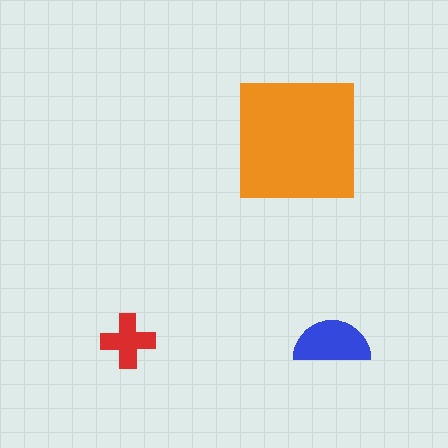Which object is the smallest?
The red cross.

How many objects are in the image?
There are 3 objects in the image.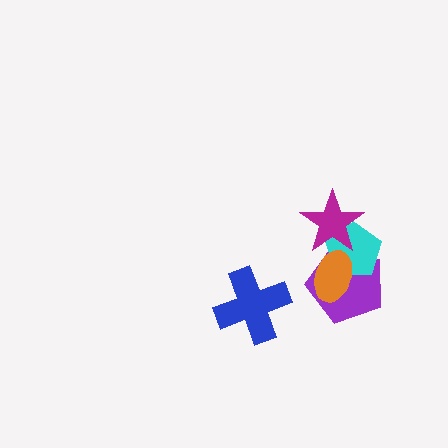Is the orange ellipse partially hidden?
Yes, it is partially covered by another shape.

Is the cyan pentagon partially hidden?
Yes, it is partially covered by another shape.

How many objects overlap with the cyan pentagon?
3 objects overlap with the cyan pentagon.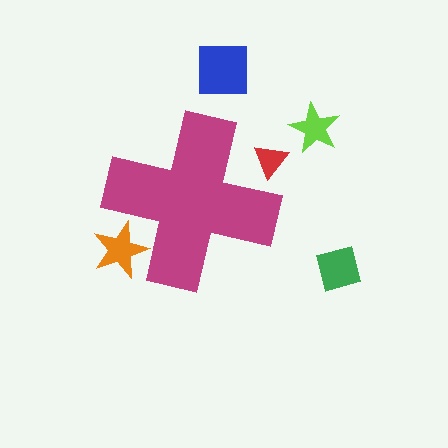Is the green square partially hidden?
No, the green square is fully visible.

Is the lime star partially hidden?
No, the lime star is fully visible.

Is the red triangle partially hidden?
Yes, the red triangle is partially hidden behind the magenta cross.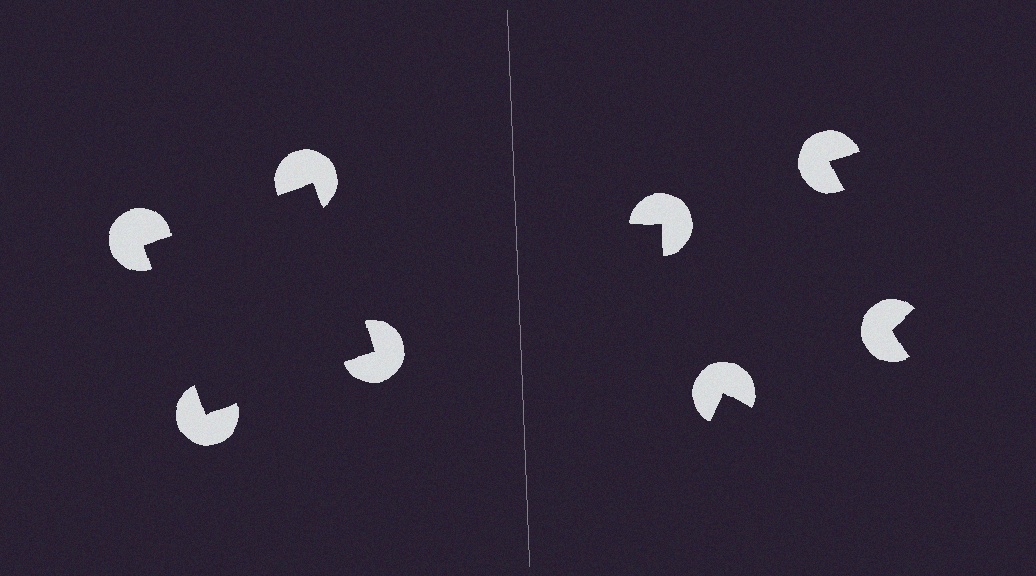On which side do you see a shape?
An illusory square appears on the left side. On the right side the wedge cuts are rotated, so no coherent shape forms.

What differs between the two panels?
The pac-man discs are positioned identically on both sides; only the wedge orientations differ. On the left they align to a square; on the right they are misaligned.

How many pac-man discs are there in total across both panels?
8 — 4 on each side.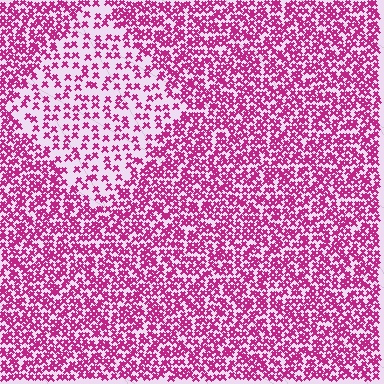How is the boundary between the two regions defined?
The boundary is defined by a change in element density (approximately 2.2x ratio). All elements are the same color, size, and shape.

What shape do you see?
I see a diamond.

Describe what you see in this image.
The image contains small magenta elements arranged at two different densities. A diamond-shaped region is visible where the elements are less densely packed than the surrounding area.